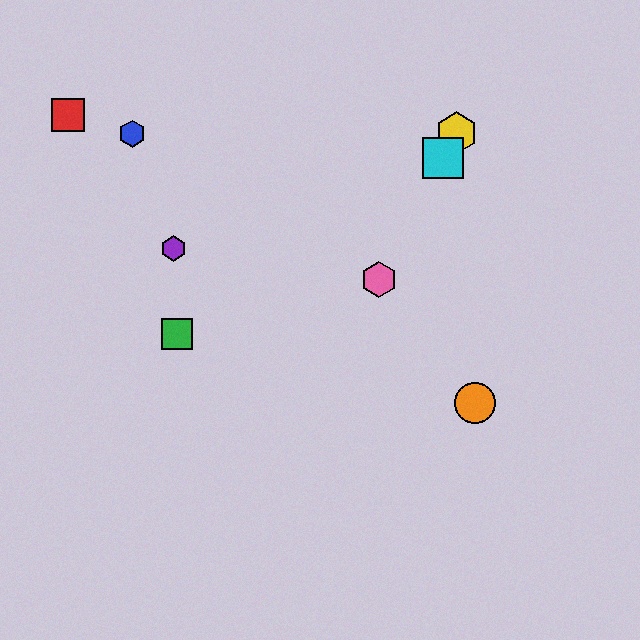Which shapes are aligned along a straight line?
The yellow hexagon, the cyan square, the pink hexagon are aligned along a straight line.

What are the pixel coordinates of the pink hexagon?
The pink hexagon is at (379, 280).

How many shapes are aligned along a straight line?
3 shapes (the yellow hexagon, the cyan square, the pink hexagon) are aligned along a straight line.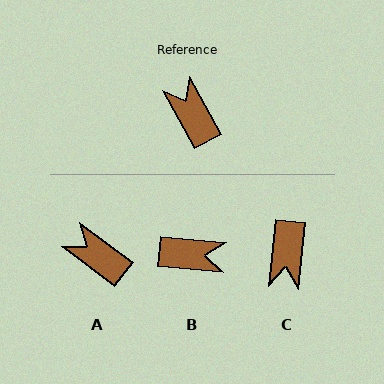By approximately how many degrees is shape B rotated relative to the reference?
Approximately 124 degrees clockwise.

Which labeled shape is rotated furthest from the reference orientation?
C, about 146 degrees away.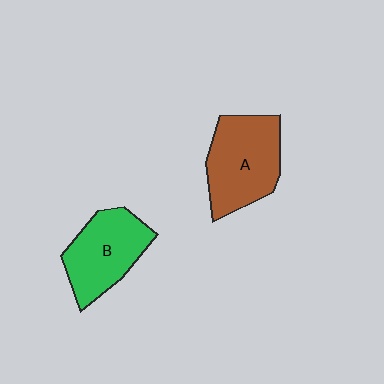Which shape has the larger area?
Shape A (brown).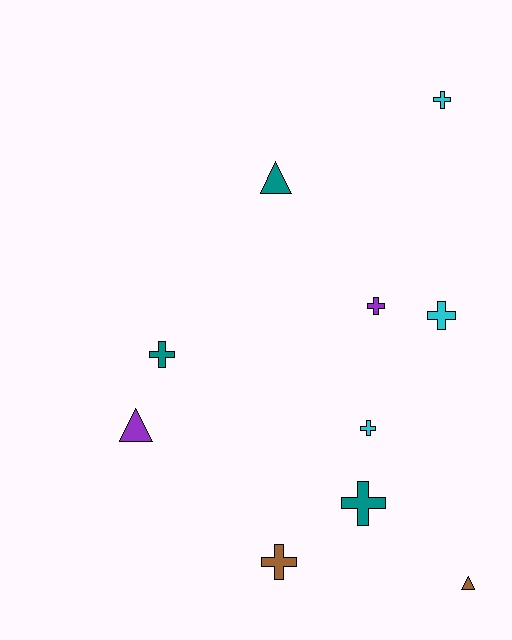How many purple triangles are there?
There is 1 purple triangle.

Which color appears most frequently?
Teal, with 3 objects.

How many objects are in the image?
There are 10 objects.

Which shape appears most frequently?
Cross, with 7 objects.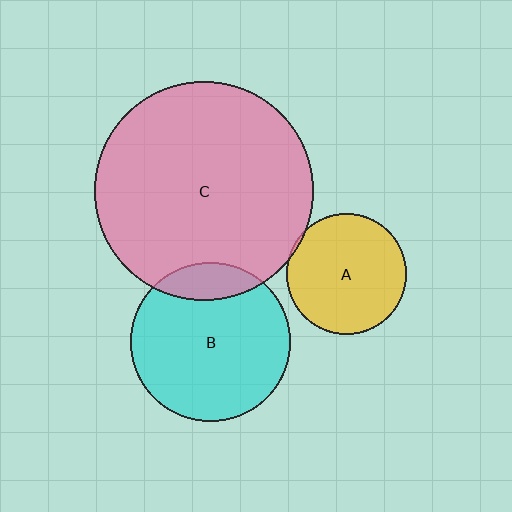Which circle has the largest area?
Circle C (pink).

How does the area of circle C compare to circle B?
Approximately 1.9 times.